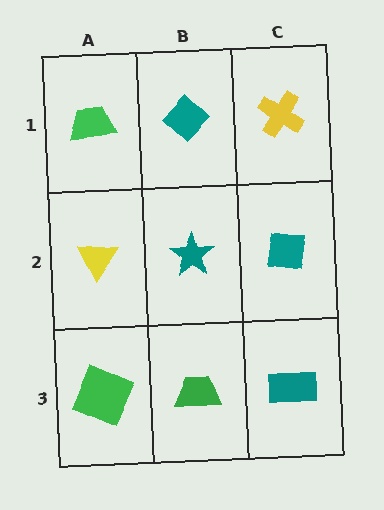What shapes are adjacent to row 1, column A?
A yellow triangle (row 2, column A), a teal diamond (row 1, column B).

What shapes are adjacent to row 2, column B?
A teal diamond (row 1, column B), a green trapezoid (row 3, column B), a yellow triangle (row 2, column A), a teal square (row 2, column C).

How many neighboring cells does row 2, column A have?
3.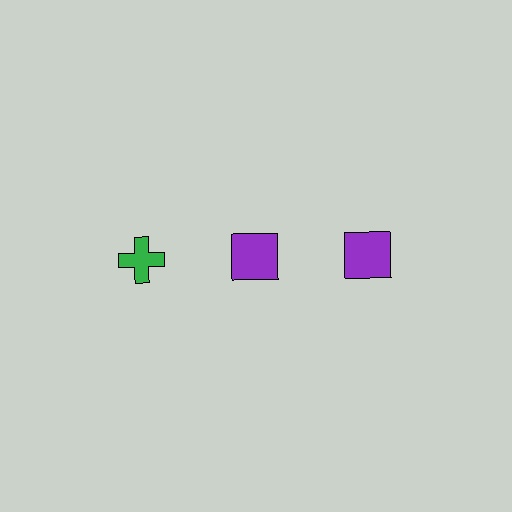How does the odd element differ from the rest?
It differs in both color (green instead of purple) and shape (cross instead of square).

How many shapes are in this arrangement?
There are 3 shapes arranged in a grid pattern.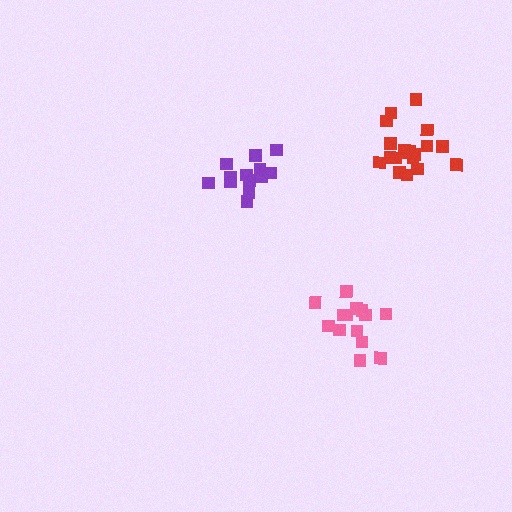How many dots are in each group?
Group 1: 14 dots, Group 2: 19 dots, Group 3: 14 dots (47 total).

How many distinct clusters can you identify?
There are 3 distinct clusters.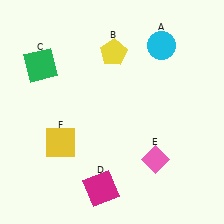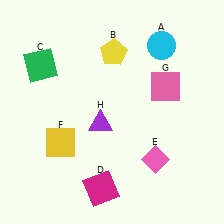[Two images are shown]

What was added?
A pink square (G), a purple triangle (H) were added in Image 2.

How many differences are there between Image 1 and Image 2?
There are 2 differences between the two images.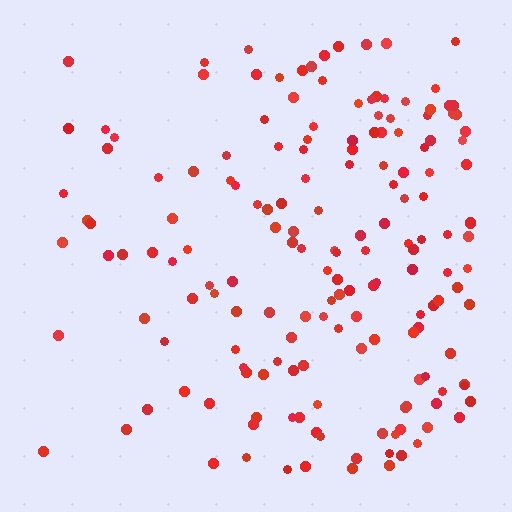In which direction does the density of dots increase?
From left to right, with the right side densest.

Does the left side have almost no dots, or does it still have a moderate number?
Still a moderate number, just noticeably fewer than the right.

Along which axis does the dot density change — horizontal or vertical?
Horizontal.